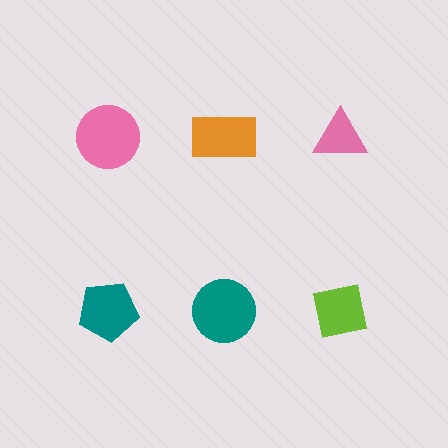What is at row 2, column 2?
A teal circle.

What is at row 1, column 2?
An orange rectangle.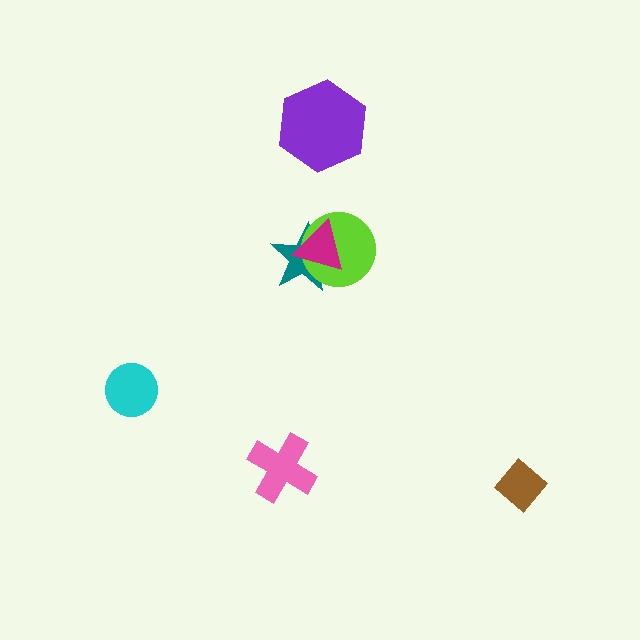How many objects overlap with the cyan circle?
0 objects overlap with the cyan circle.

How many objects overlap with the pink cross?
0 objects overlap with the pink cross.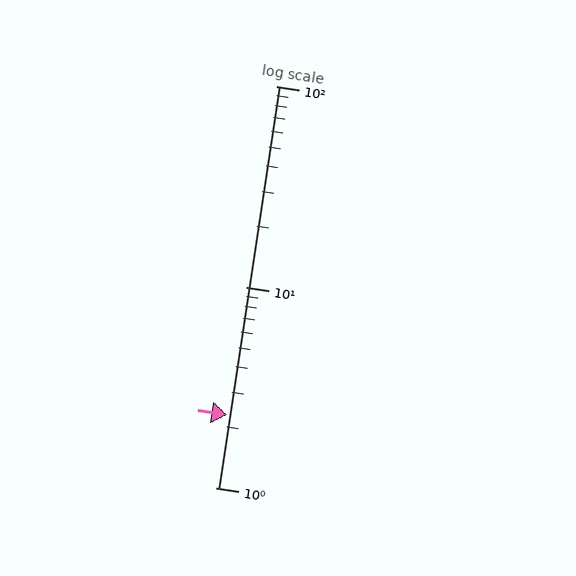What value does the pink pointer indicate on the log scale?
The pointer indicates approximately 2.3.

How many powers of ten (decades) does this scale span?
The scale spans 2 decades, from 1 to 100.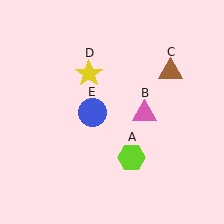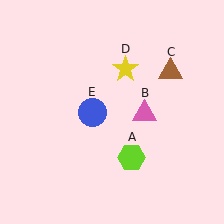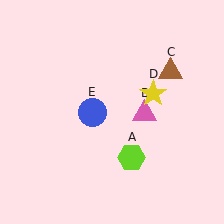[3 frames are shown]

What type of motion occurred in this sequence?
The yellow star (object D) rotated clockwise around the center of the scene.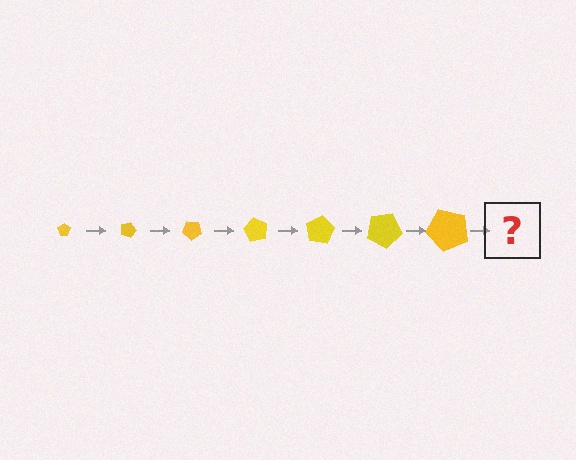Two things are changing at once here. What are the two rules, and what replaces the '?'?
The two rules are that the pentagon grows larger each step and it rotates 20 degrees each step. The '?' should be a pentagon, larger than the previous one and rotated 140 degrees from the start.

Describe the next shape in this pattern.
It should be a pentagon, larger than the previous one and rotated 140 degrees from the start.